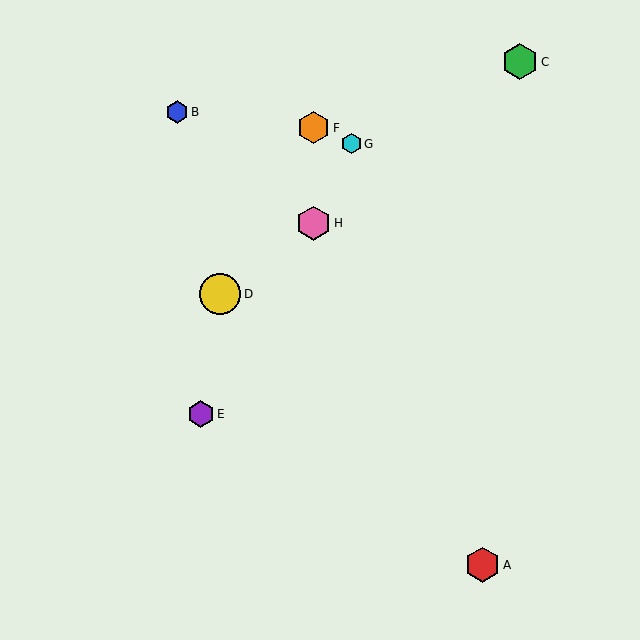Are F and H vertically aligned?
Yes, both are at x≈314.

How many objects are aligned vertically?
2 objects (F, H) are aligned vertically.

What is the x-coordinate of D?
Object D is at x≈220.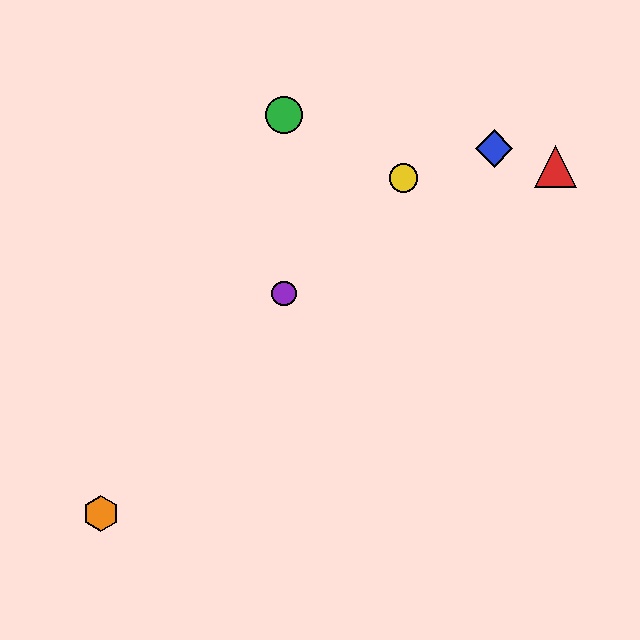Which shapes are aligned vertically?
The green circle, the purple circle are aligned vertically.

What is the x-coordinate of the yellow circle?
The yellow circle is at x≈403.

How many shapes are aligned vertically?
2 shapes (the green circle, the purple circle) are aligned vertically.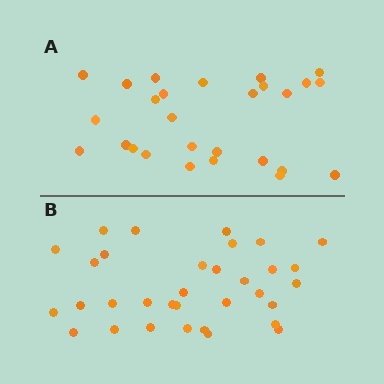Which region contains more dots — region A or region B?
Region B (the bottom region) has more dots.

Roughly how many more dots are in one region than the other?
Region B has about 6 more dots than region A.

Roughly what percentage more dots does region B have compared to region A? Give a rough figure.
About 20% more.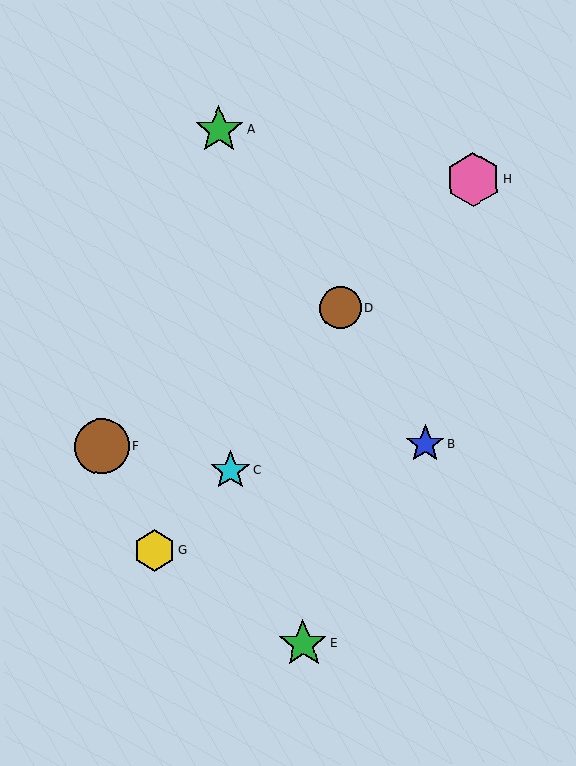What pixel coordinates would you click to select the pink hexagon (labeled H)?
Click at (473, 179) to select the pink hexagon H.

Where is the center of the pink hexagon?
The center of the pink hexagon is at (473, 179).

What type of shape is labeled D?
Shape D is a brown circle.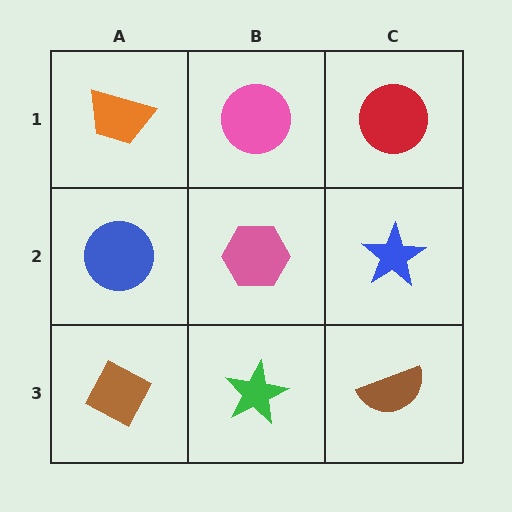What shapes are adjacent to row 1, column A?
A blue circle (row 2, column A), a pink circle (row 1, column B).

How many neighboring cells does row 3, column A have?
2.